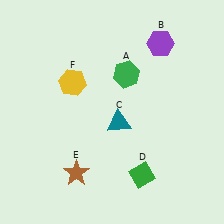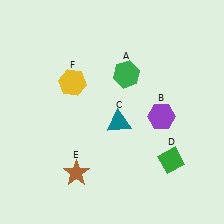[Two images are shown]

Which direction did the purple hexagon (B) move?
The purple hexagon (B) moved down.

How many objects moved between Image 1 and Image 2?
2 objects moved between the two images.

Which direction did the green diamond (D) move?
The green diamond (D) moved right.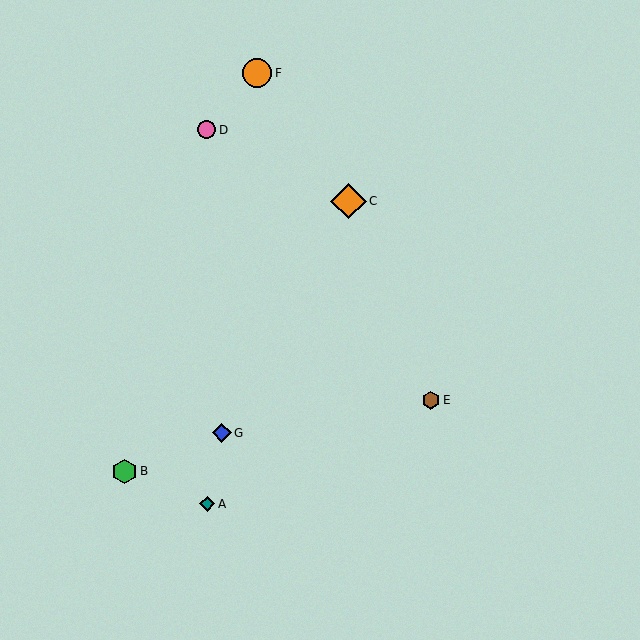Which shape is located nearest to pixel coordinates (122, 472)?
The green hexagon (labeled B) at (125, 471) is nearest to that location.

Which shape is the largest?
The orange diamond (labeled C) is the largest.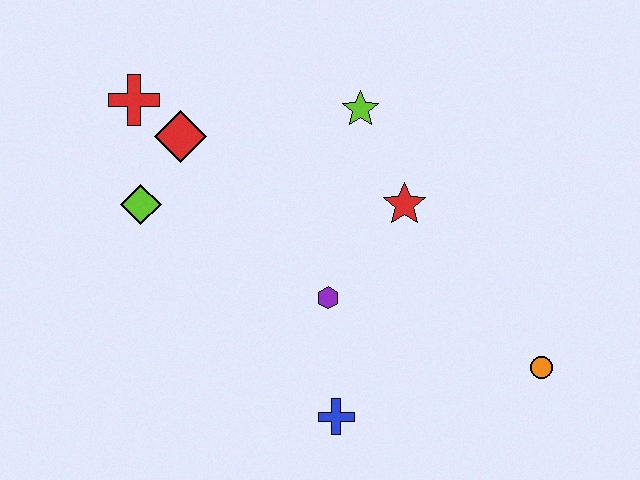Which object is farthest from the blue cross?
The red cross is farthest from the blue cross.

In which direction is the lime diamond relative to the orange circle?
The lime diamond is to the left of the orange circle.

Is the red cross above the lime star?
Yes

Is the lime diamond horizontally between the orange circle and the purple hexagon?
No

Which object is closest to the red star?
The lime star is closest to the red star.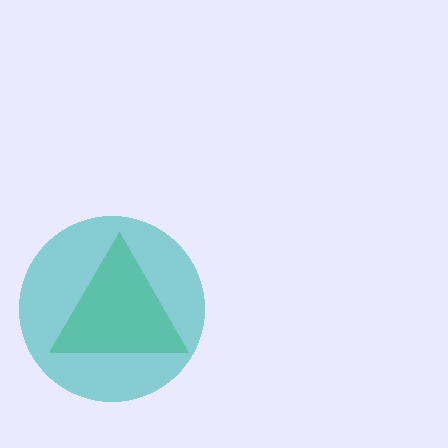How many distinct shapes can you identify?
There are 2 distinct shapes: a green triangle, a teal circle.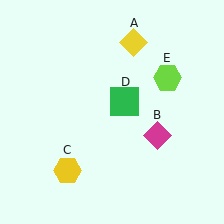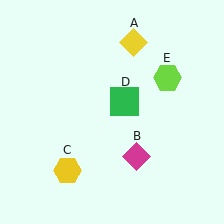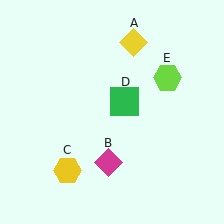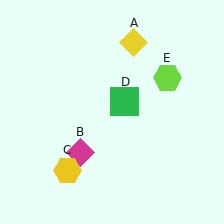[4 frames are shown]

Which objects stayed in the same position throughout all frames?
Yellow diamond (object A) and yellow hexagon (object C) and green square (object D) and lime hexagon (object E) remained stationary.